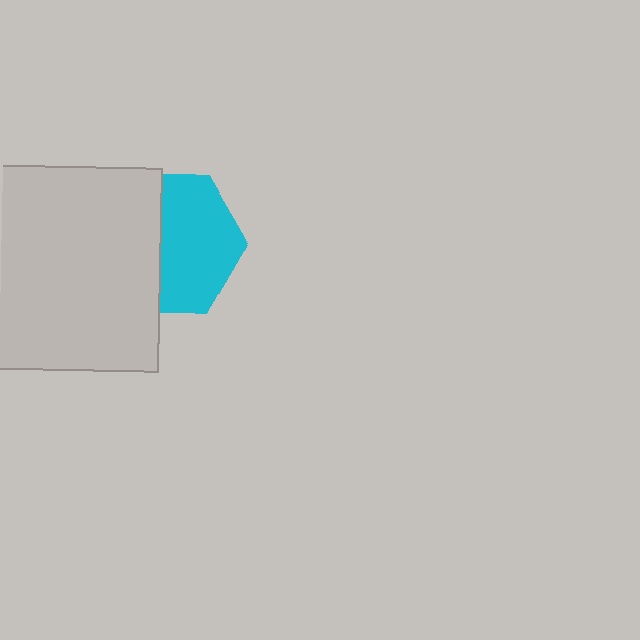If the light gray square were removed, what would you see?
You would see the complete cyan hexagon.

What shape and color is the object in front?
The object in front is a light gray square.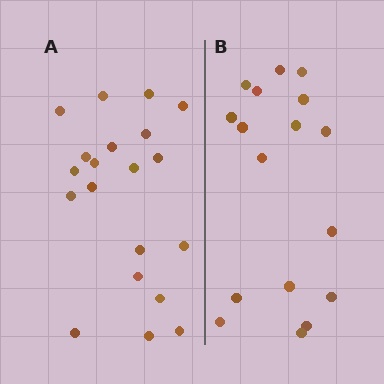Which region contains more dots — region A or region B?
Region A (the left region) has more dots.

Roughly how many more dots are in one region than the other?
Region A has just a few more — roughly 2 or 3 more dots than region B.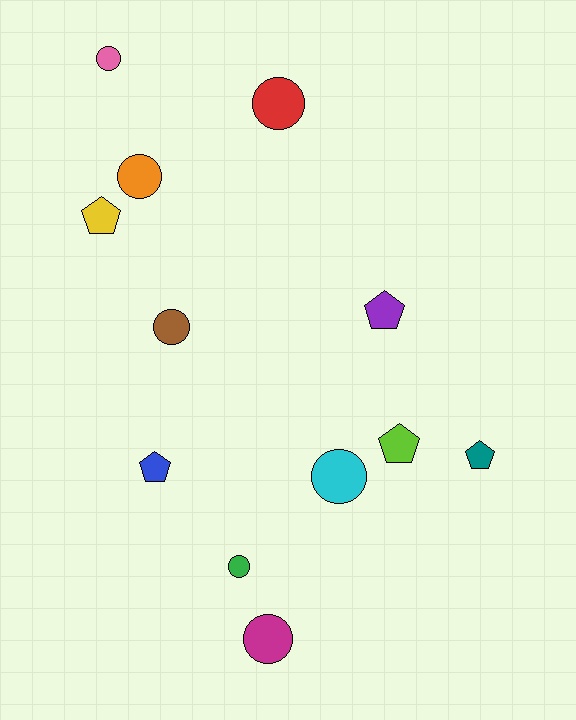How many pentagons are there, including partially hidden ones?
There are 5 pentagons.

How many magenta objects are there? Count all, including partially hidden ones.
There is 1 magenta object.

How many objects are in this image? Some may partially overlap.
There are 12 objects.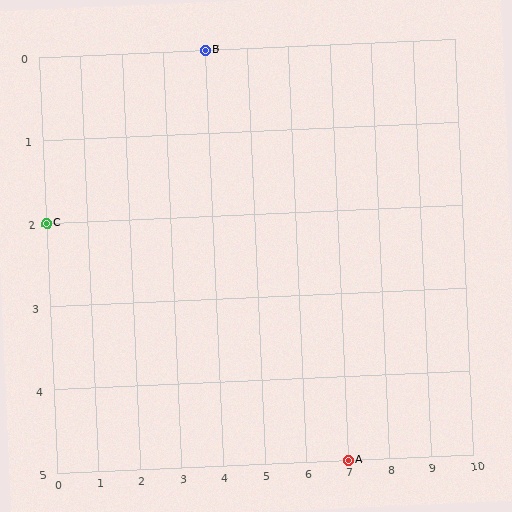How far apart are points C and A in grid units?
Points C and A are 7 columns and 3 rows apart (about 7.6 grid units diagonally).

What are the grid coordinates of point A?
Point A is at grid coordinates (7, 5).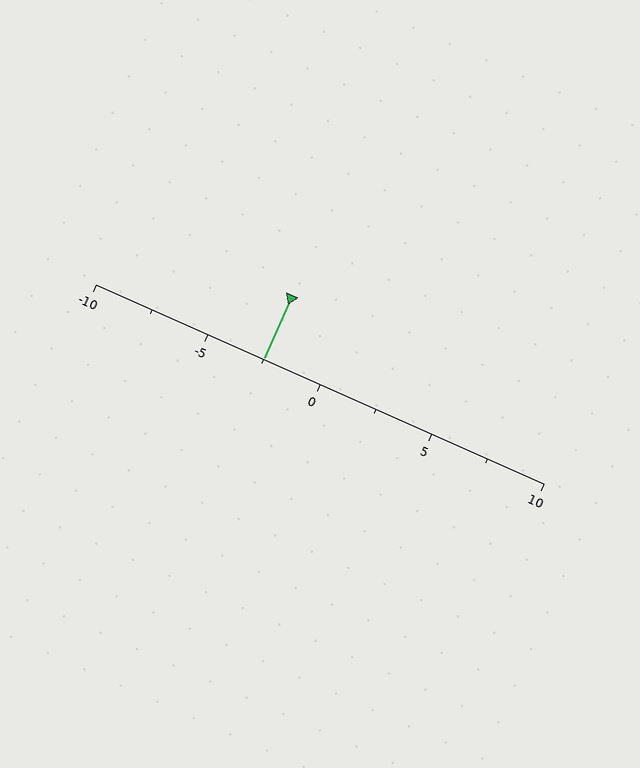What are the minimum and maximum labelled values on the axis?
The axis runs from -10 to 10.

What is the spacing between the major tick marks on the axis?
The major ticks are spaced 5 apart.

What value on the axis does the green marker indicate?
The marker indicates approximately -2.5.